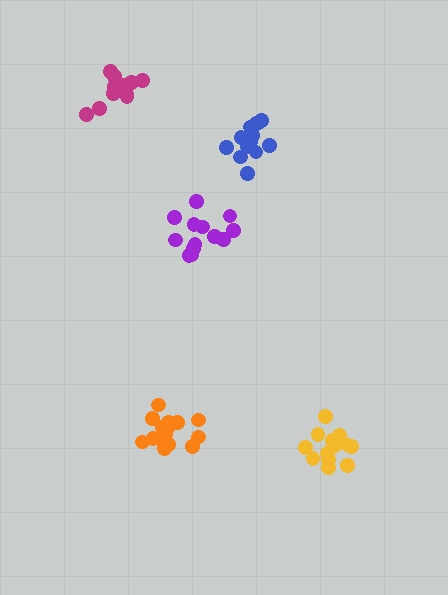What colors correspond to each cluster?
The clusters are colored: magenta, orange, yellow, blue, purple.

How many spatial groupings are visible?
There are 5 spatial groupings.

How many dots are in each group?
Group 1: 12 dots, Group 2: 17 dots, Group 3: 13 dots, Group 4: 14 dots, Group 5: 13 dots (69 total).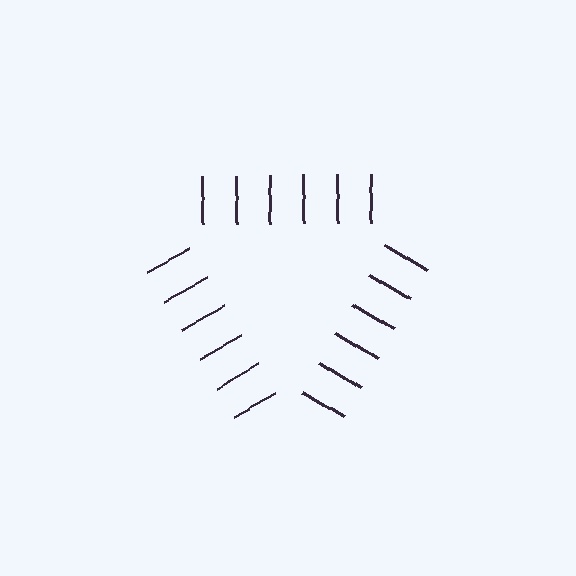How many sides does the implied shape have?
3 sides — the line-ends trace a triangle.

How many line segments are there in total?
18 — 6 along each of the 3 edges.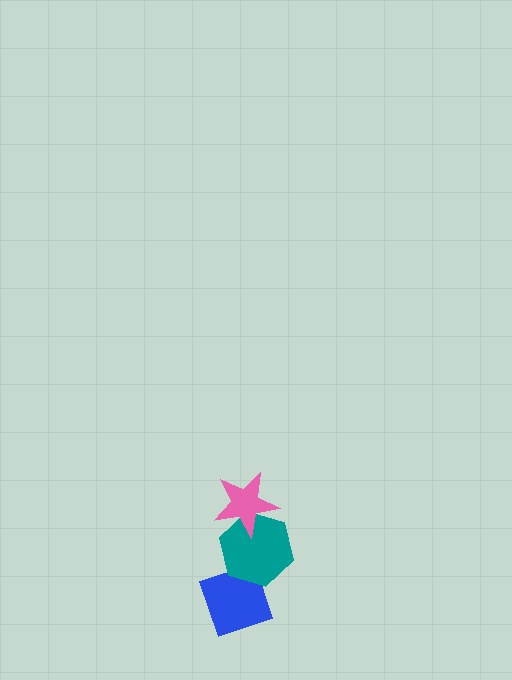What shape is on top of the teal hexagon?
The pink star is on top of the teal hexagon.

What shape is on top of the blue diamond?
The teal hexagon is on top of the blue diamond.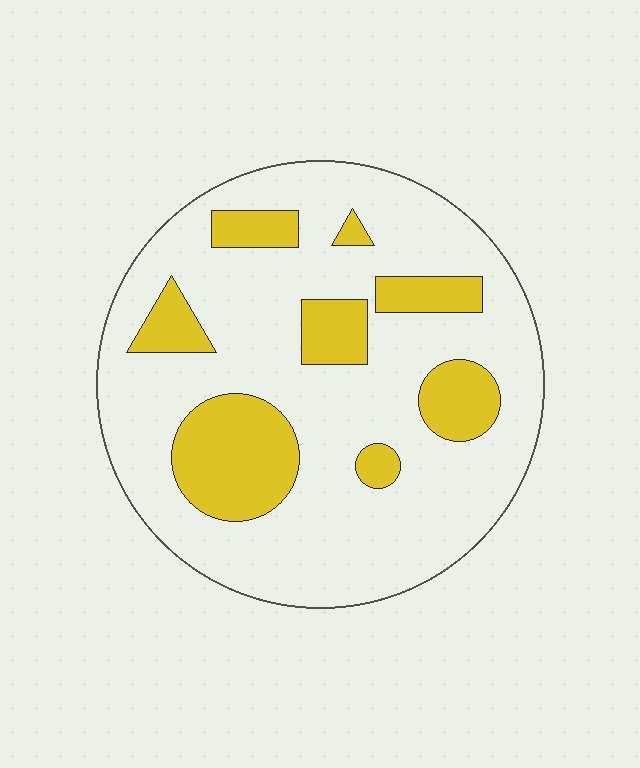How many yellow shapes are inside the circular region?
8.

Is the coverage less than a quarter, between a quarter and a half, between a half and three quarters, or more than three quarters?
Less than a quarter.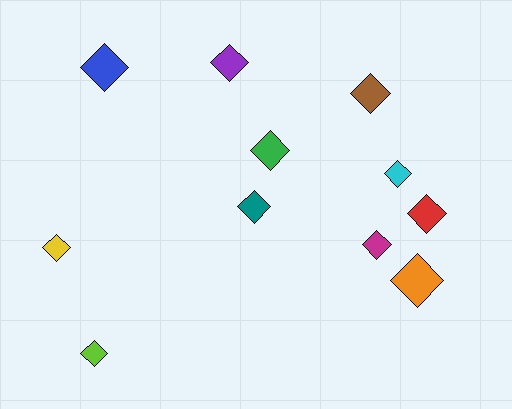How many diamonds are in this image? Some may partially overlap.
There are 11 diamonds.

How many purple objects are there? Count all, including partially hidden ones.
There is 1 purple object.